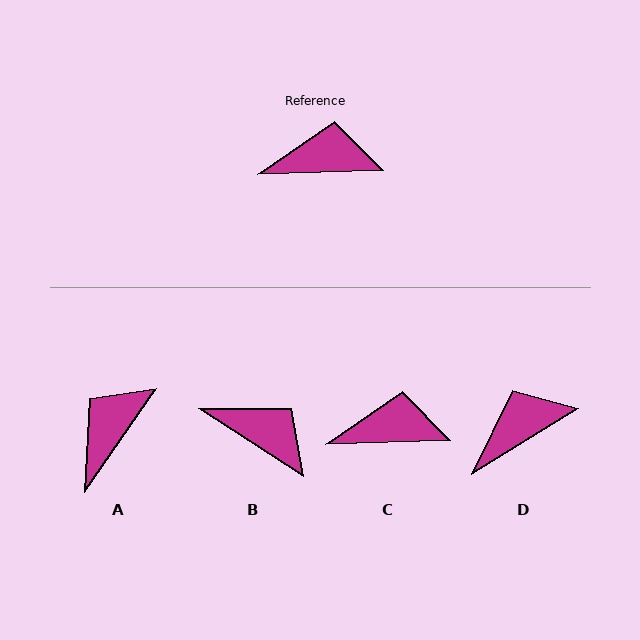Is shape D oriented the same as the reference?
No, it is off by about 30 degrees.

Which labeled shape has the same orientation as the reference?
C.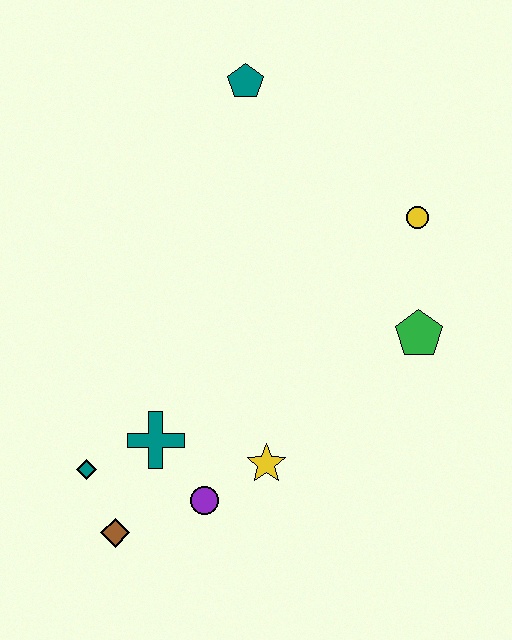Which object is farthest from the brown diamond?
The teal pentagon is farthest from the brown diamond.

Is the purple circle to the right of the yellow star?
No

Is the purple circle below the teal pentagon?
Yes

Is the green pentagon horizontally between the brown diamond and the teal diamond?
No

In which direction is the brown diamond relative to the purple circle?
The brown diamond is to the left of the purple circle.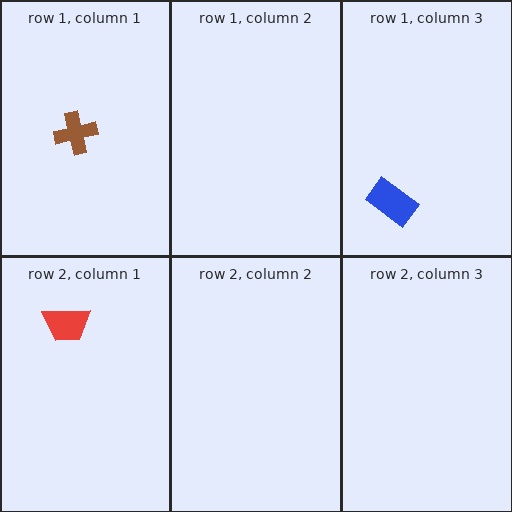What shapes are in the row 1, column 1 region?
The brown cross.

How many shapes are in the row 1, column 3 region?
1.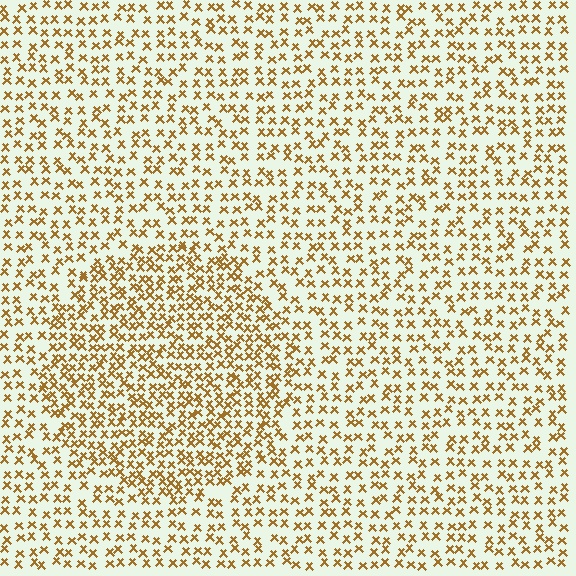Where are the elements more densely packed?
The elements are more densely packed inside the circle boundary.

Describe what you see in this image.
The image contains small brown elements arranged at two different densities. A circle-shaped region is visible where the elements are more densely packed than the surrounding area.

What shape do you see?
I see a circle.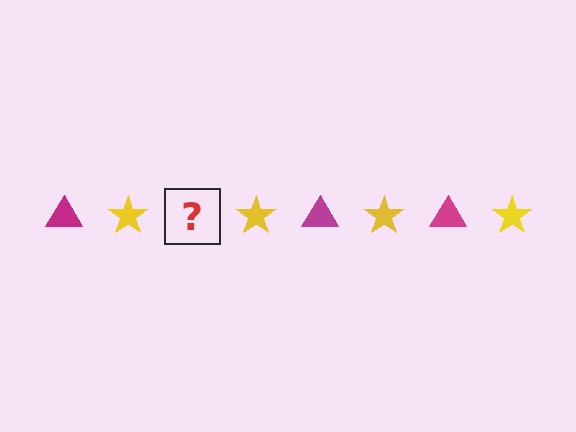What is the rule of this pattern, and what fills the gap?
The rule is that the pattern alternates between magenta triangle and yellow star. The gap should be filled with a magenta triangle.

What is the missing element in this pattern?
The missing element is a magenta triangle.